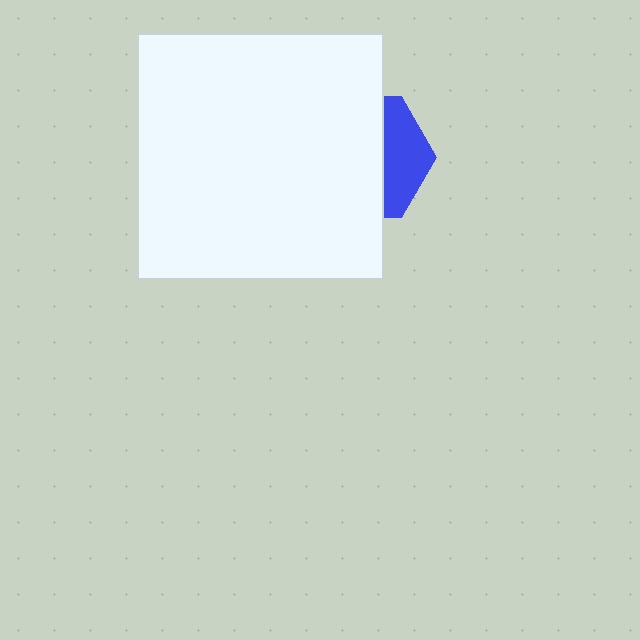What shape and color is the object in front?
The object in front is a white square.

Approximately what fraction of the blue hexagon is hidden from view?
Roughly 66% of the blue hexagon is hidden behind the white square.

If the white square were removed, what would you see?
You would see the complete blue hexagon.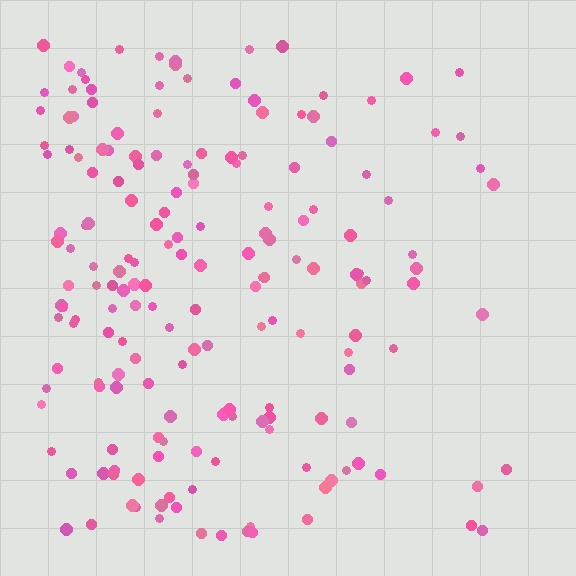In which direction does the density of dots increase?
From right to left, with the left side densest.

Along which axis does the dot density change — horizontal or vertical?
Horizontal.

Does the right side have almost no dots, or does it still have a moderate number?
Still a moderate number, just noticeably fewer than the left.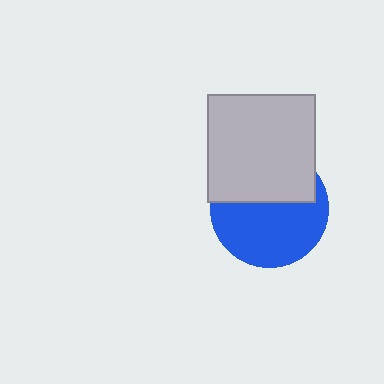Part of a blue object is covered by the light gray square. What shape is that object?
It is a circle.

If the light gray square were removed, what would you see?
You would see the complete blue circle.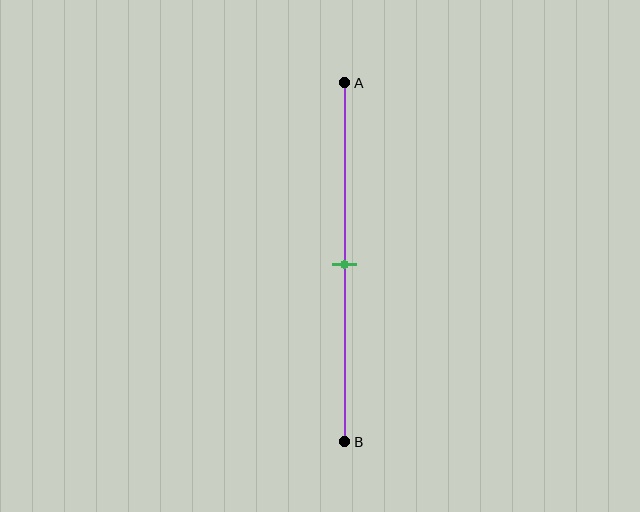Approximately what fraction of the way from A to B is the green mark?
The green mark is approximately 50% of the way from A to B.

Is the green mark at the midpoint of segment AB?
Yes, the mark is approximately at the midpoint.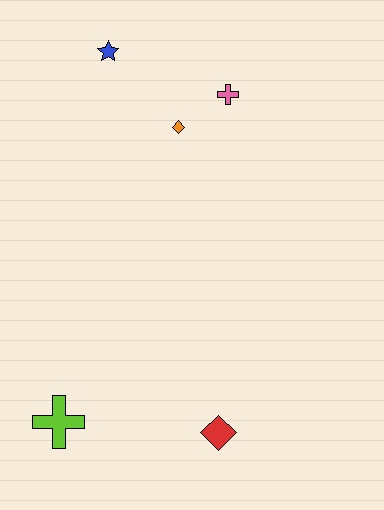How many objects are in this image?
There are 5 objects.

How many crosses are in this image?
There are 2 crosses.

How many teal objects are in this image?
There are no teal objects.